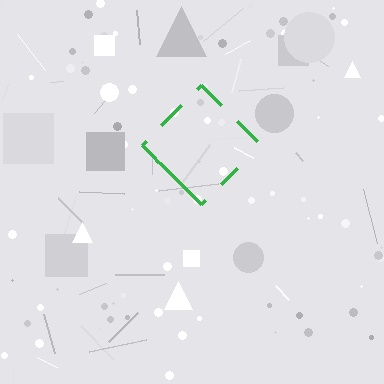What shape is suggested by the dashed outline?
The dashed outline suggests a diamond.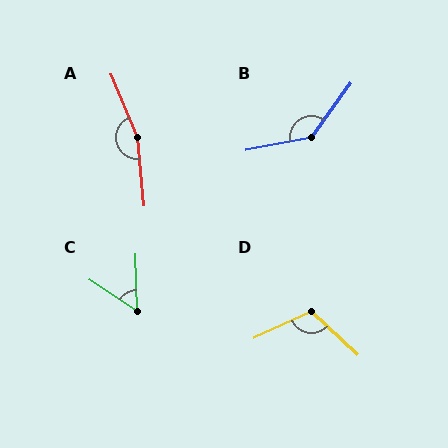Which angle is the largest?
A, at approximately 163 degrees.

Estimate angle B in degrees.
Approximately 137 degrees.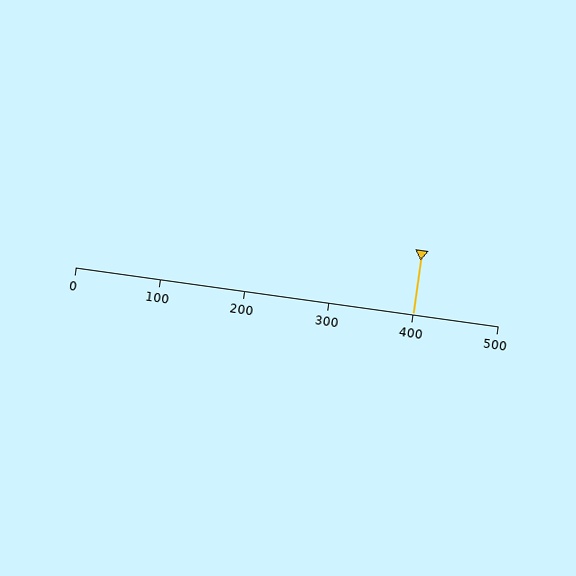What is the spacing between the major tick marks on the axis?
The major ticks are spaced 100 apart.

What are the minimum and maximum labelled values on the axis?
The axis runs from 0 to 500.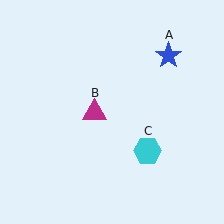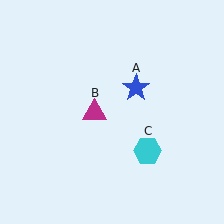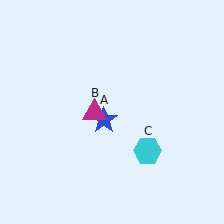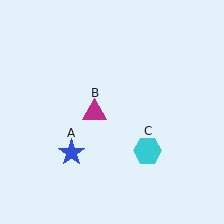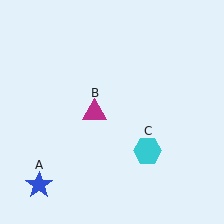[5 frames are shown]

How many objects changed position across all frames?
1 object changed position: blue star (object A).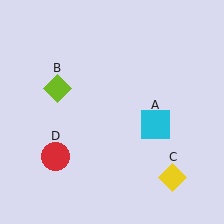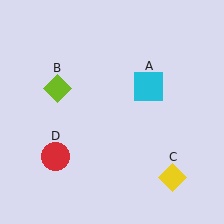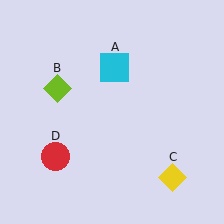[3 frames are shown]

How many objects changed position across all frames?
1 object changed position: cyan square (object A).